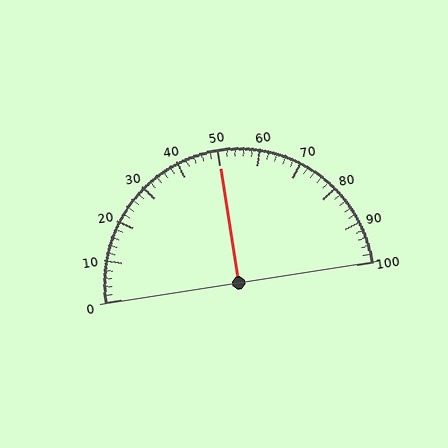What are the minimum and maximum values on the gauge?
The gauge ranges from 0 to 100.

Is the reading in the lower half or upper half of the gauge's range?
The reading is in the upper half of the range (0 to 100).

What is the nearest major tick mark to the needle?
The nearest major tick mark is 50.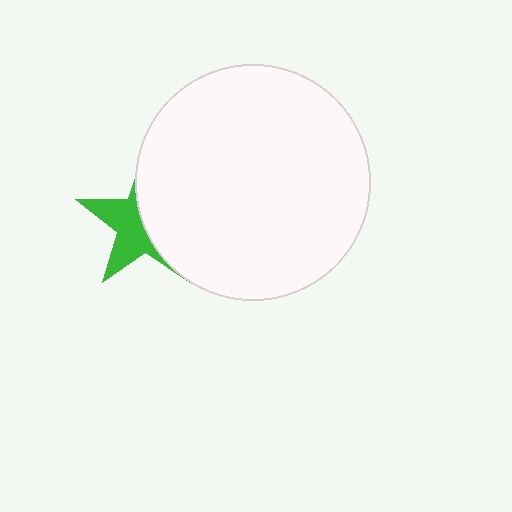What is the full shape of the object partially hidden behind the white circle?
The partially hidden object is a green star.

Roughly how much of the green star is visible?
About half of it is visible (roughly 45%).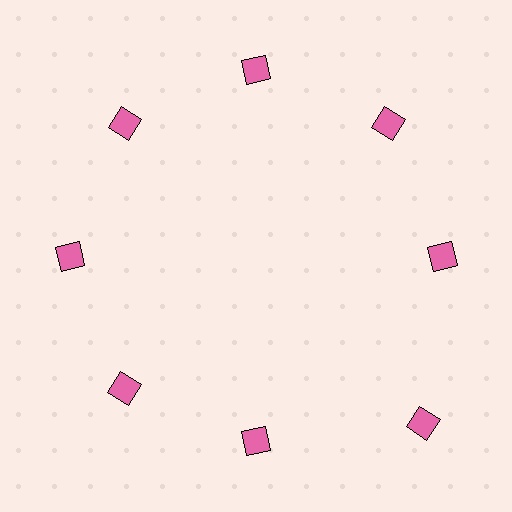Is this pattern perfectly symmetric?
No. The 8 pink diamonds are arranged in a ring, but one element near the 4 o'clock position is pushed outward from the center, breaking the 8-fold rotational symmetry.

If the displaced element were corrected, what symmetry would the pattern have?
It would have 8-fold rotational symmetry — the pattern would map onto itself every 45 degrees.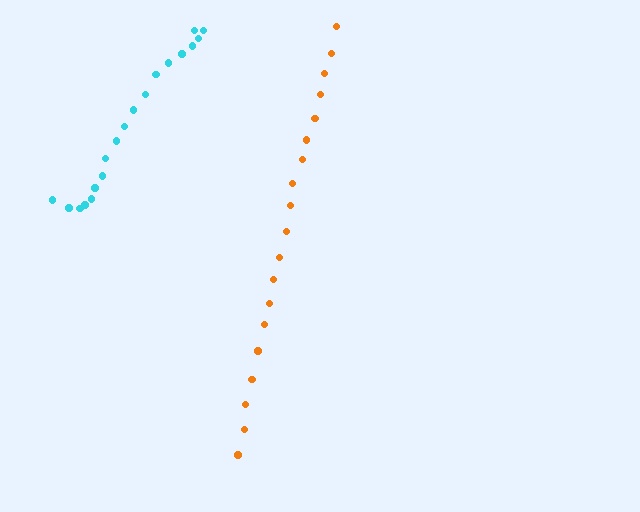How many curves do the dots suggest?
There are 2 distinct paths.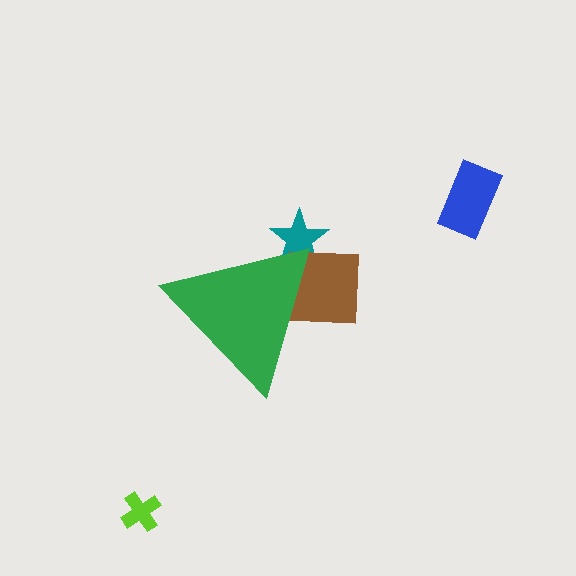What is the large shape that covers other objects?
A green triangle.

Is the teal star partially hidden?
Yes, the teal star is partially hidden behind the green triangle.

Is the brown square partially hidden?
Yes, the brown square is partially hidden behind the green triangle.